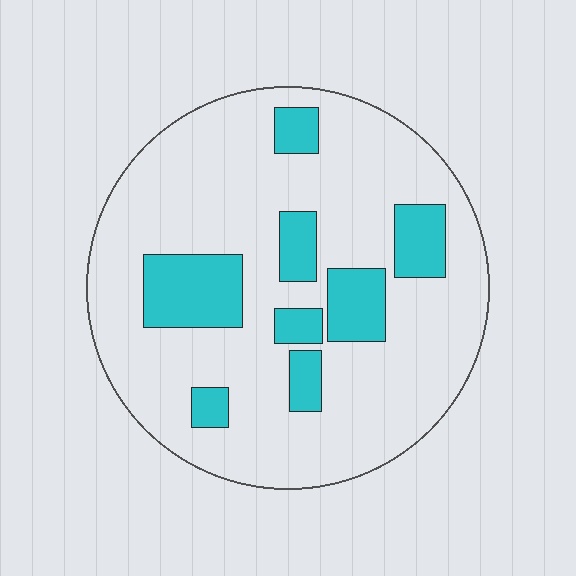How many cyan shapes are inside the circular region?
8.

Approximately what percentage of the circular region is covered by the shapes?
Approximately 20%.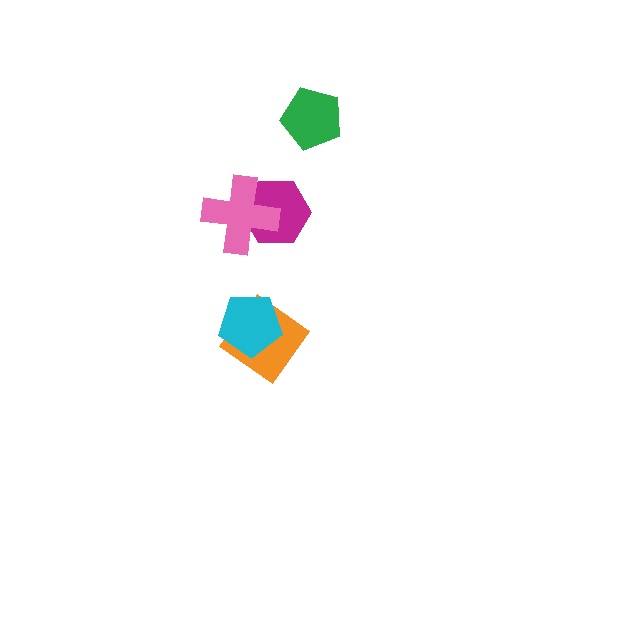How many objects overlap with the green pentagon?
0 objects overlap with the green pentagon.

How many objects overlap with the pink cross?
1 object overlaps with the pink cross.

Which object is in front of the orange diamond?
The cyan pentagon is in front of the orange diamond.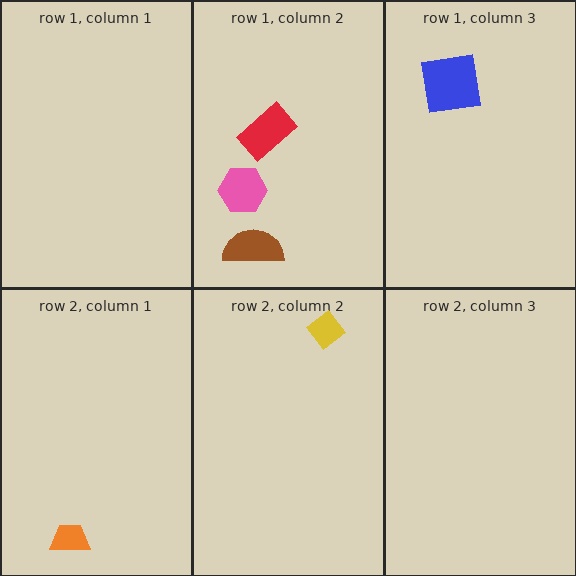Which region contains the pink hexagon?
The row 1, column 2 region.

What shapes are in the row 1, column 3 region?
The blue square.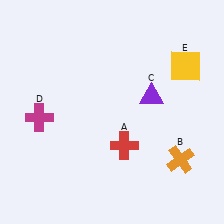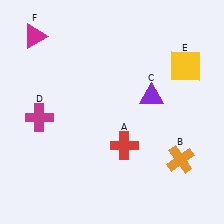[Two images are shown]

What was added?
A magenta triangle (F) was added in Image 2.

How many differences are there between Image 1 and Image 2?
There is 1 difference between the two images.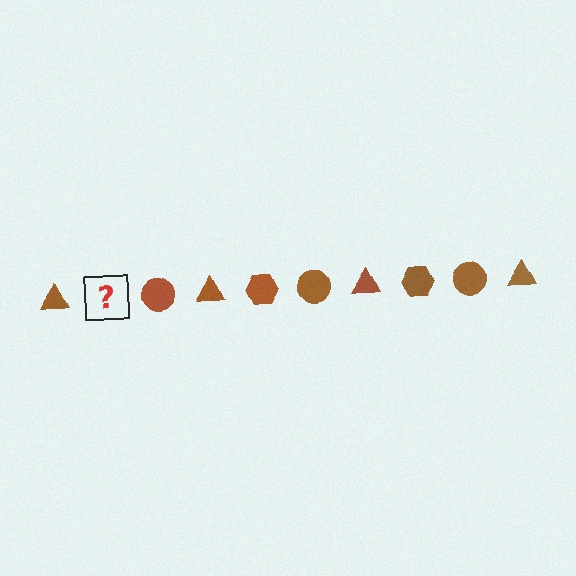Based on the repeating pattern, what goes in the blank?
The blank should be a brown hexagon.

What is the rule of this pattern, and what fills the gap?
The rule is that the pattern cycles through triangle, hexagon, circle shapes in brown. The gap should be filled with a brown hexagon.